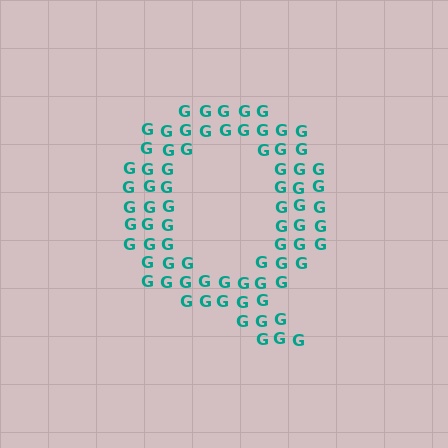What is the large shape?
The large shape is the letter Q.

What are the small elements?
The small elements are letter G's.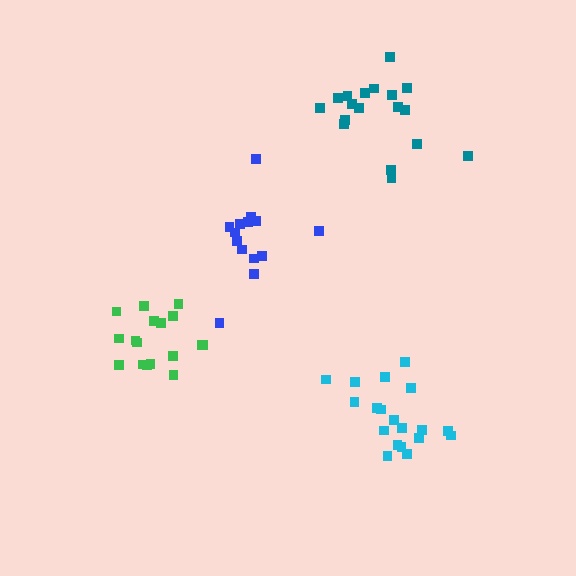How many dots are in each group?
Group 1: 17 dots, Group 2: 14 dots, Group 3: 18 dots, Group 4: 19 dots (68 total).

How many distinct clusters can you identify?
There are 4 distinct clusters.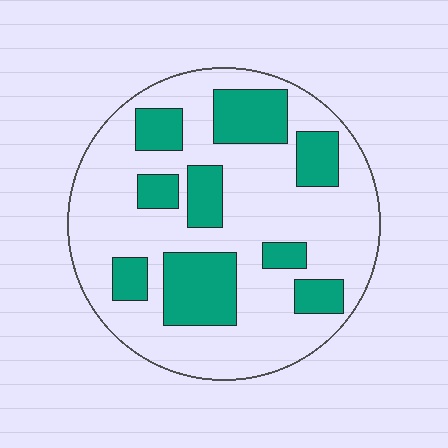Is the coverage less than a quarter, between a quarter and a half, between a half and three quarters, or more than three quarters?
Between a quarter and a half.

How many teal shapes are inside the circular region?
9.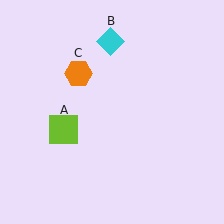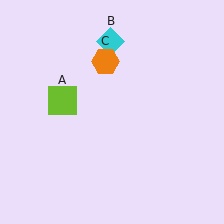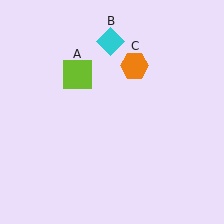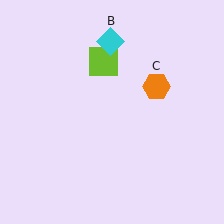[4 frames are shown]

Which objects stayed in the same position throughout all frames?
Cyan diamond (object B) remained stationary.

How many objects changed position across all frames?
2 objects changed position: lime square (object A), orange hexagon (object C).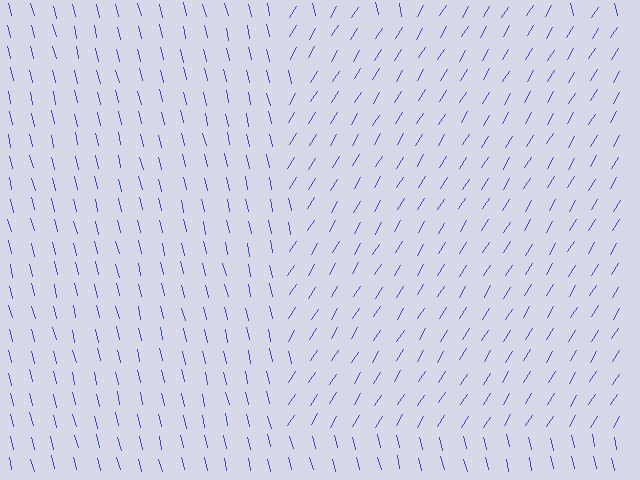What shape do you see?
I see a rectangle.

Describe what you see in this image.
The image is filled with small blue line segments. A rectangle region in the image has lines oriented differently from the surrounding lines, creating a visible texture boundary.